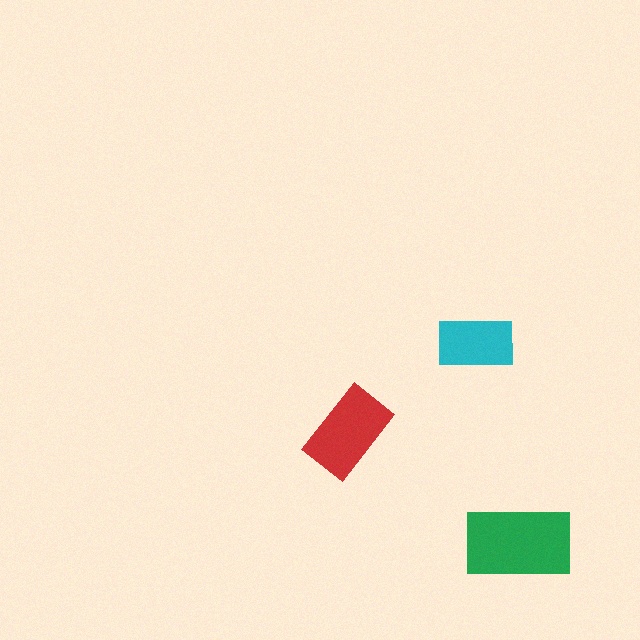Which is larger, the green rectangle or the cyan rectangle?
The green one.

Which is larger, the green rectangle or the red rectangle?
The green one.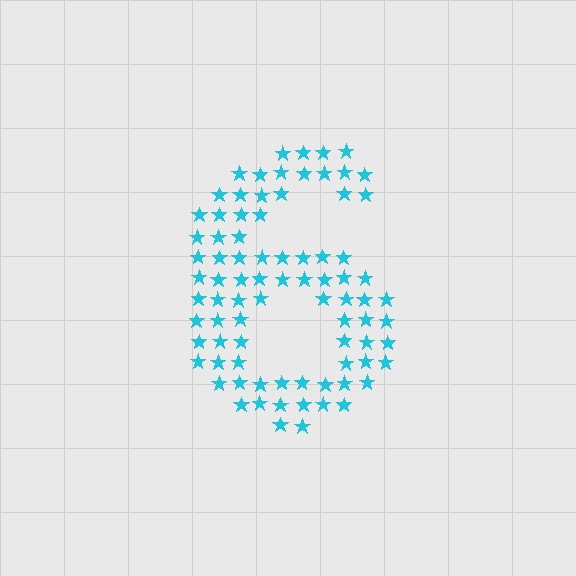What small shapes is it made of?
It is made of small stars.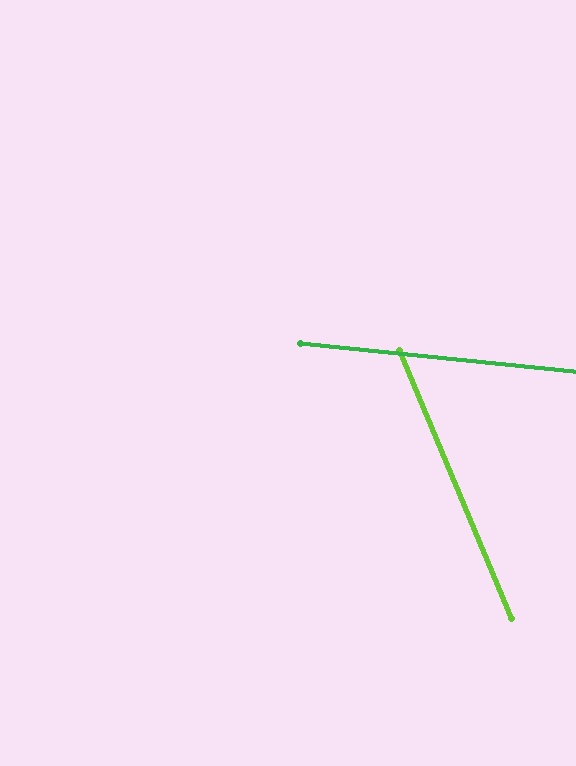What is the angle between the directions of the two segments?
Approximately 62 degrees.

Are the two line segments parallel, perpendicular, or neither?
Neither parallel nor perpendicular — they differ by about 62°.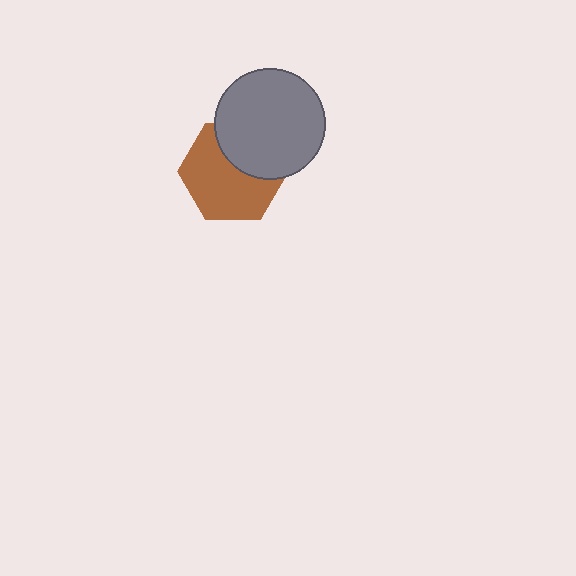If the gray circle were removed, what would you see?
You would see the complete brown hexagon.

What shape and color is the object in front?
The object in front is a gray circle.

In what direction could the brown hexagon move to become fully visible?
The brown hexagon could move down. That would shift it out from behind the gray circle entirely.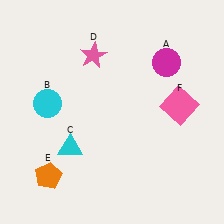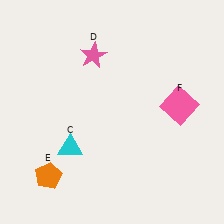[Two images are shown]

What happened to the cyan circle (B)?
The cyan circle (B) was removed in Image 2. It was in the top-left area of Image 1.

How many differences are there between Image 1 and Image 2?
There are 2 differences between the two images.